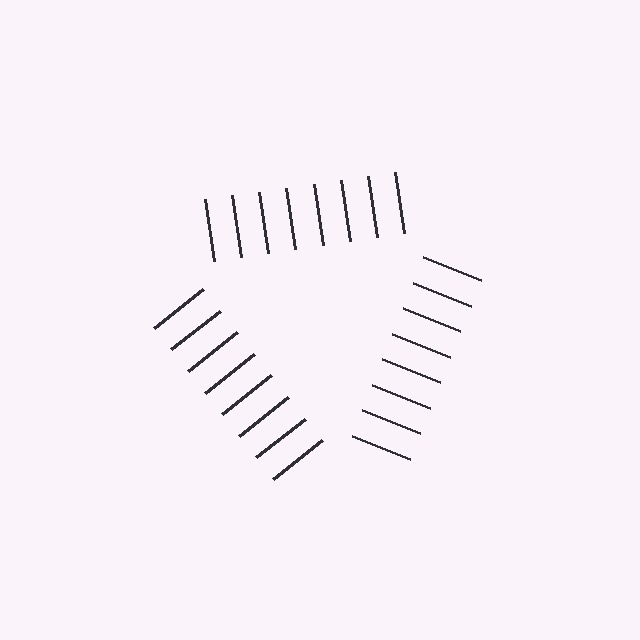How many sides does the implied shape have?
3 sides — the line-ends trace a triangle.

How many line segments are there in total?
24 — 8 along each of the 3 edges.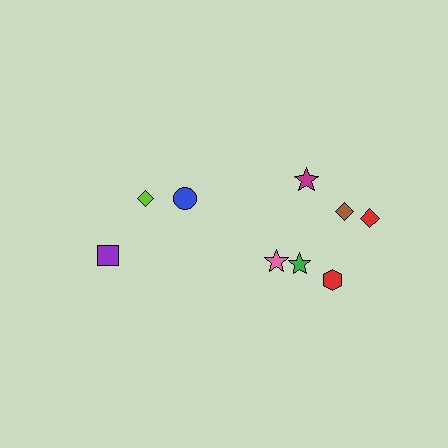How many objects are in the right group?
There are 6 objects.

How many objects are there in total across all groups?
There are 9 objects.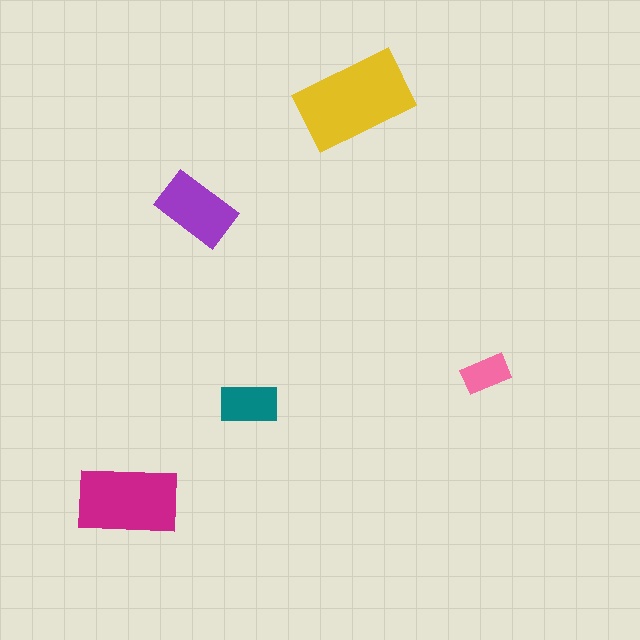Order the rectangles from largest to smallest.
the yellow one, the magenta one, the purple one, the teal one, the pink one.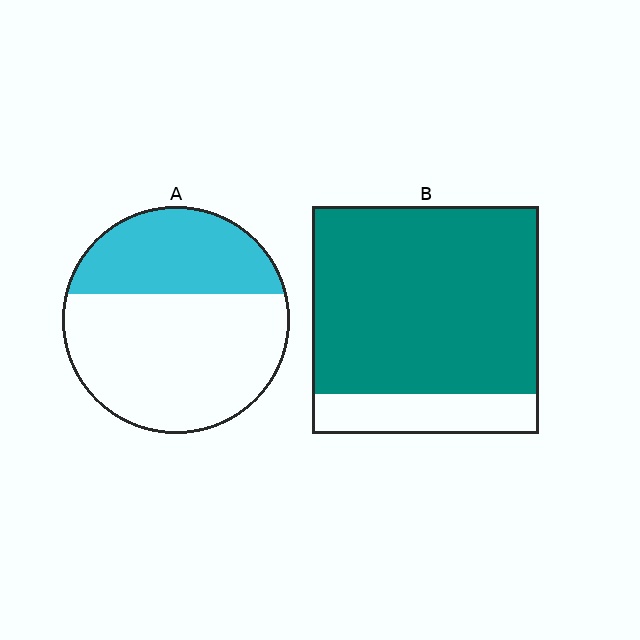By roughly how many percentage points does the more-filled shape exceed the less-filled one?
By roughly 45 percentage points (B over A).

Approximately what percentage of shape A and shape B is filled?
A is approximately 35% and B is approximately 80%.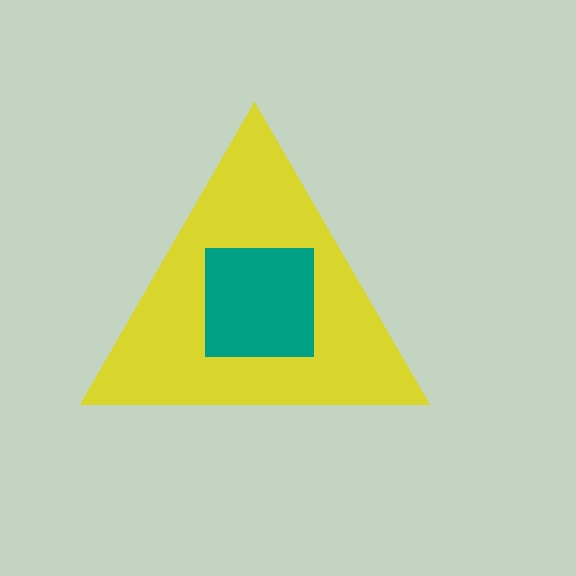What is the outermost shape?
The yellow triangle.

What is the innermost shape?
The teal square.